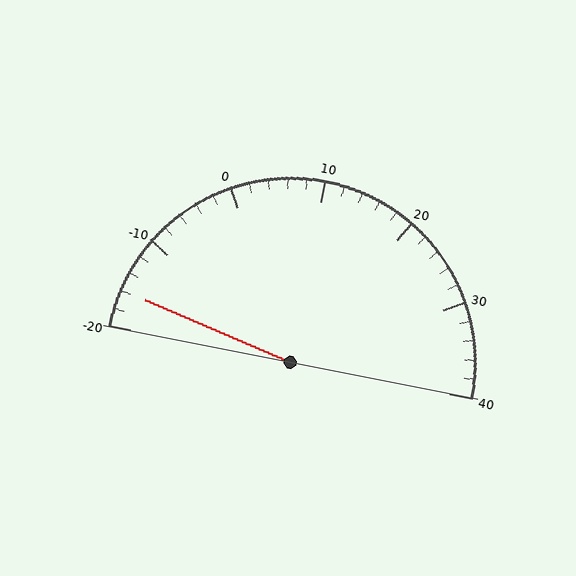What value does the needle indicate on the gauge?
The needle indicates approximately -16.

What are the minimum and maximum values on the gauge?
The gauge ranges from -20 to 40.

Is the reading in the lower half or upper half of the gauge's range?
The reading is in the lower half of the range (-20 to 40).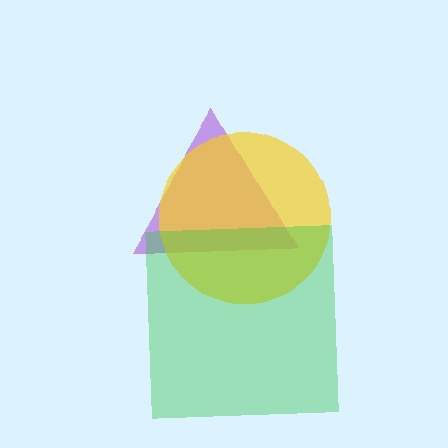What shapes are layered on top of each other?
The layered shapes are: a purple triangle, a yellow circle, a green square.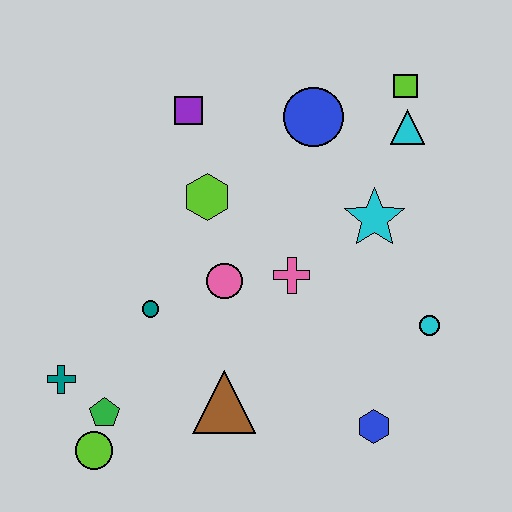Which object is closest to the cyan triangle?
The lime square is closest to the cyan triangle.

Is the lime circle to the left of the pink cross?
Yes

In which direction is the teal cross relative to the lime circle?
The teal cross is above the lime circle.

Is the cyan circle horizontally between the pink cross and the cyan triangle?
No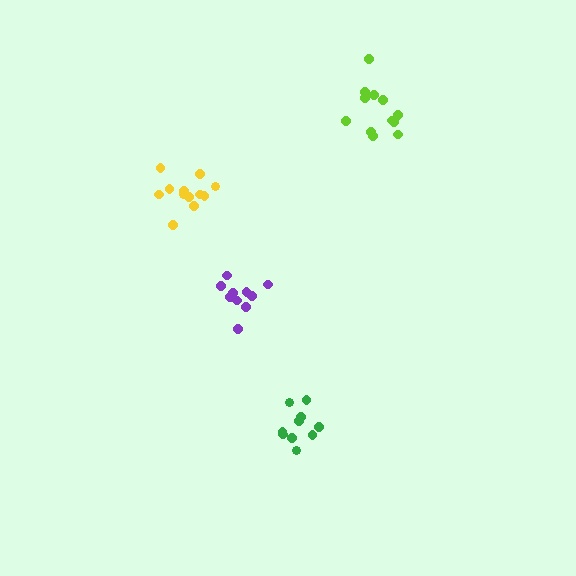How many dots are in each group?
Group 1: 12 dots, Group 2: 12 dots, Group 3: 10 dots, Group 4: 10 dots (44 total).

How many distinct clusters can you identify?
There are 4 distinct clusters.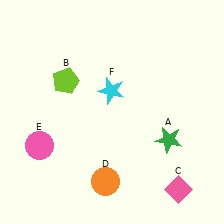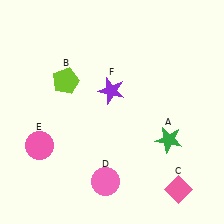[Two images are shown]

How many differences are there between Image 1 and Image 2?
There are 2 differences between the two images.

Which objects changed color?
D changed from orange to pink. F changed from cyan to purple.